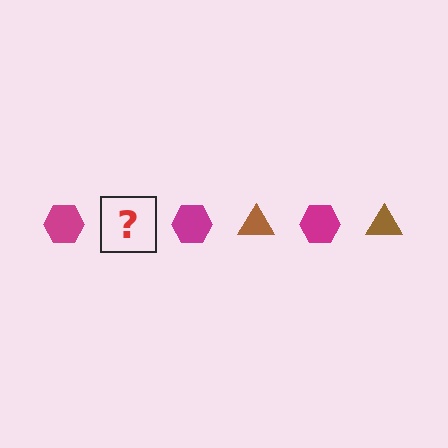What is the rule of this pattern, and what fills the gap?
The rule is that the pattern alternates between magenta hexagon and brown triangle. The gap should be filled with a brown triangle.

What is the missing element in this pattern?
The missing element is a brown triangle.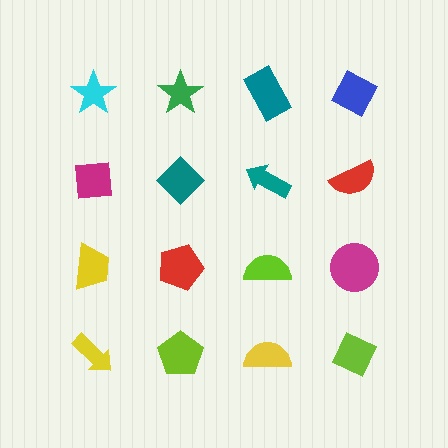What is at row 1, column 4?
A blue diamond.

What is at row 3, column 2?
A red pentagon.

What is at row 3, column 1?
A yellow trapezoid.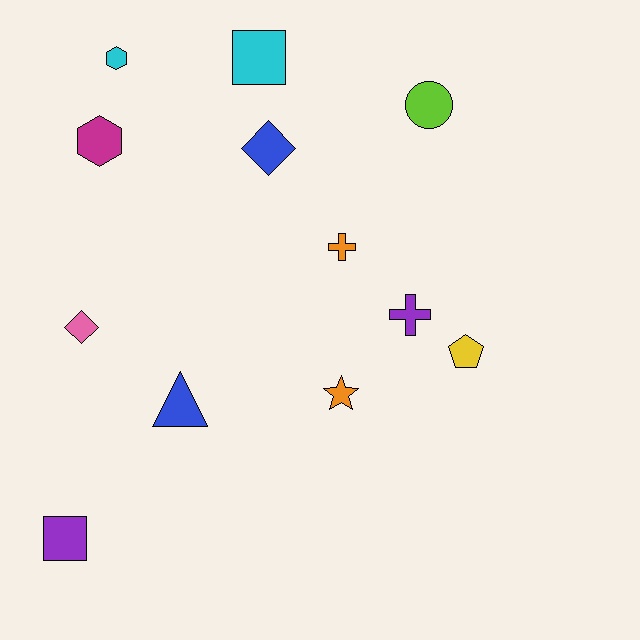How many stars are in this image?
There is 1 star.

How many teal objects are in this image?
There are no teal objects.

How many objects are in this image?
There are 12 objects.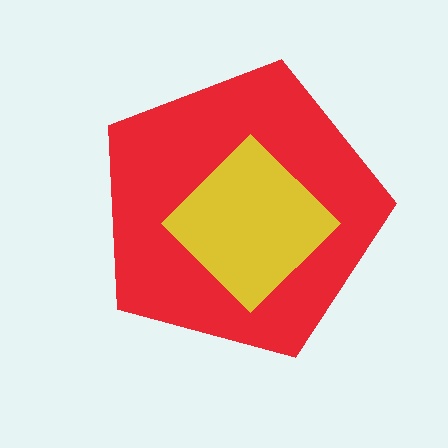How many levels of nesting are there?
2.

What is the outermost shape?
The red pentagon.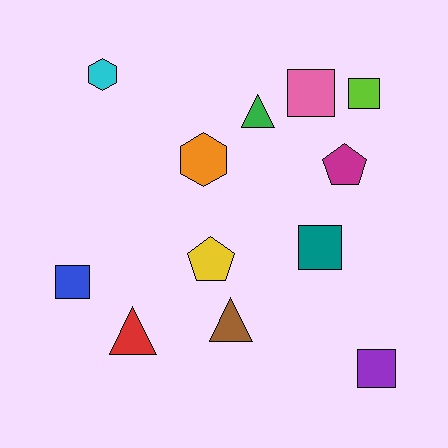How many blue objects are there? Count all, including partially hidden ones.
There is 1 blue object.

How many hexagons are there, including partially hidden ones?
There are 2 hexagons.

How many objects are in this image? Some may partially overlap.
There are 12 objects.